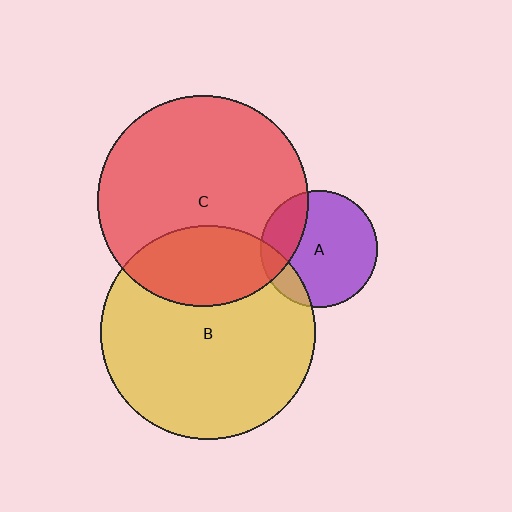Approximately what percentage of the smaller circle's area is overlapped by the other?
Approximately 15%.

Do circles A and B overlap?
Yes.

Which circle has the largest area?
Circle B (yellow).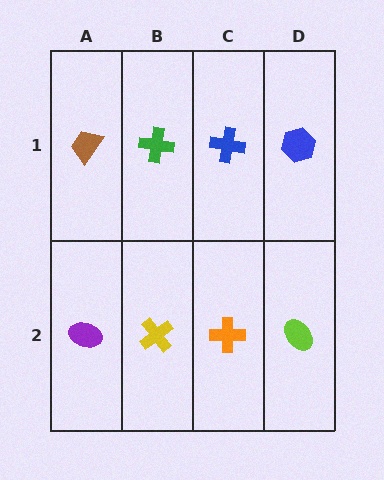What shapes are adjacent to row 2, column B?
A green cross (row 1, column B), a purple ellipse (row 2, column A), an orange cross (row 2, column C).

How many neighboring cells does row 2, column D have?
2.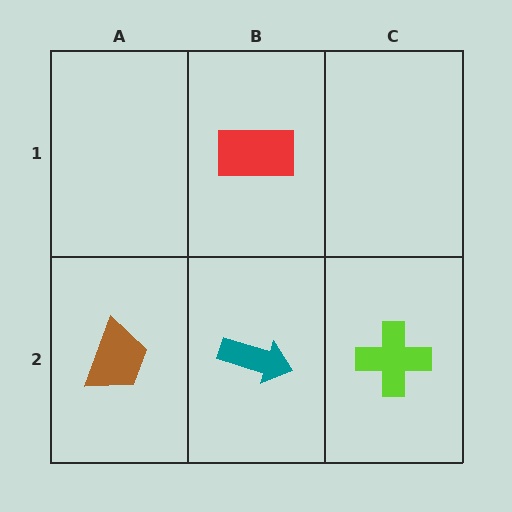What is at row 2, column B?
A teal arrow.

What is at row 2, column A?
A brown trapezoid.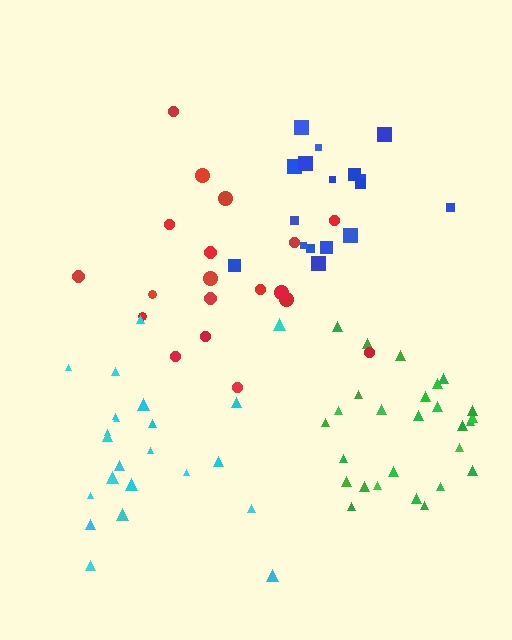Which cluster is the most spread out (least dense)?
Red.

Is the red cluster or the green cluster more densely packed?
Green.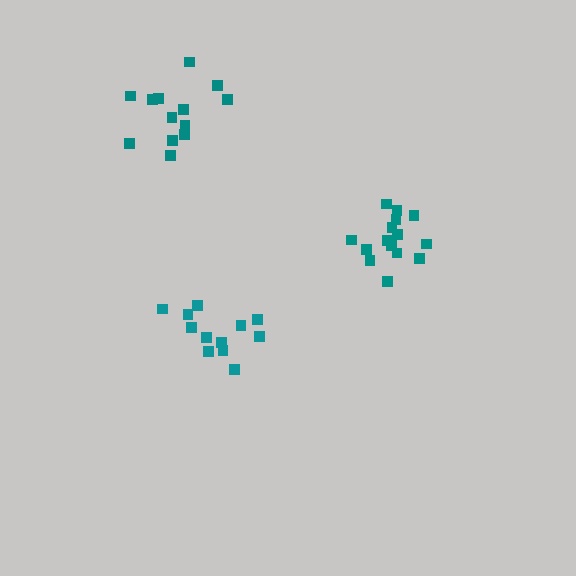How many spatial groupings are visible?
There are 3 spatial groupings.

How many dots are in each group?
Group 1: 13 dots, Group 2: 15 dots, Group 3: 12 dots (40 total).